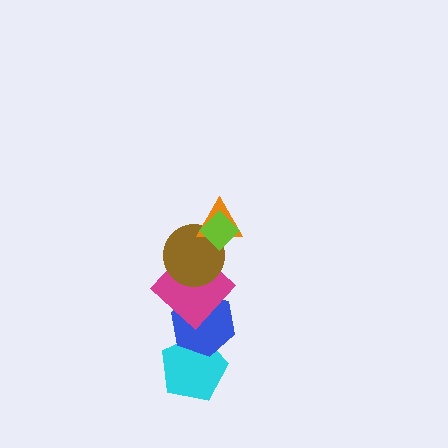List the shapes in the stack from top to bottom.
From top to bottom: the lime diamond, the orange triangle, the brown circle, the magenta diamond, the blue hexagon, the cyan pentagon.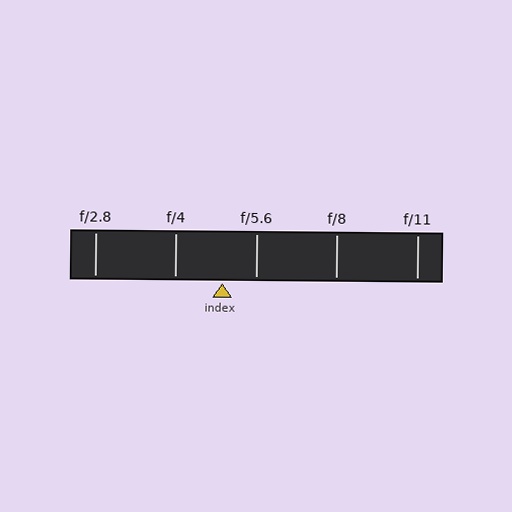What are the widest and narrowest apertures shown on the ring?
The widest aperture shown is f/2.8 and the narrowest is f/11.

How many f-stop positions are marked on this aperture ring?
There are 5 f-stop positions marked.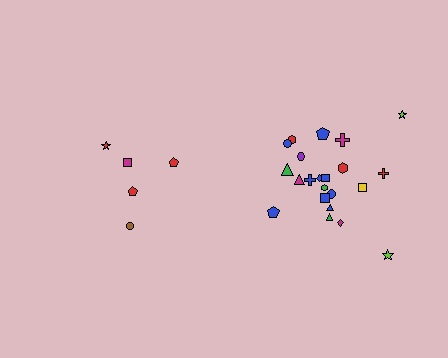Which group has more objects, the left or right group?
The right group.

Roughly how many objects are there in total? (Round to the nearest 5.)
Roughly 25 objects in total.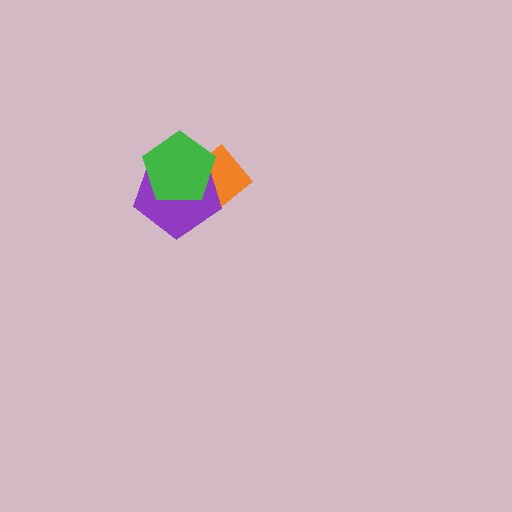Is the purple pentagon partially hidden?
Yes, it is partially covered by another shape.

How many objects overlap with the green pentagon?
2 objects overlap with the green pentagon.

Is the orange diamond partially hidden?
Yes, it is partially covered by another shape.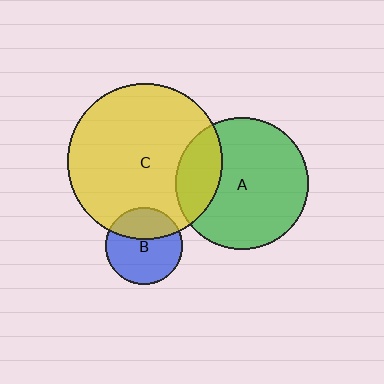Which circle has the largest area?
Circle C (yellow).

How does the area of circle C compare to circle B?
Approximately 4.1 times.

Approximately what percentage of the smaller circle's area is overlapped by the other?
Approximately 35%.